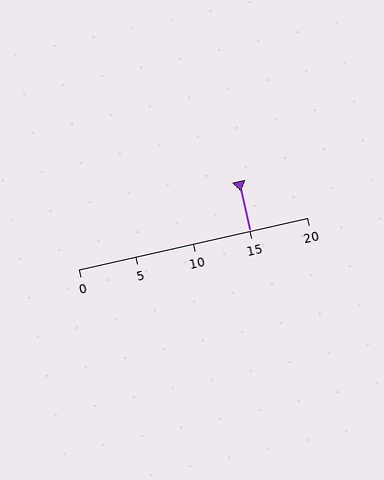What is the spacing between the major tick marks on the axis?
The major ticks are spaced 5 apart.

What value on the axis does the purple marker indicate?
The marker indicates approximately 15.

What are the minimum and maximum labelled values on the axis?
The axis runs from 0 to 20.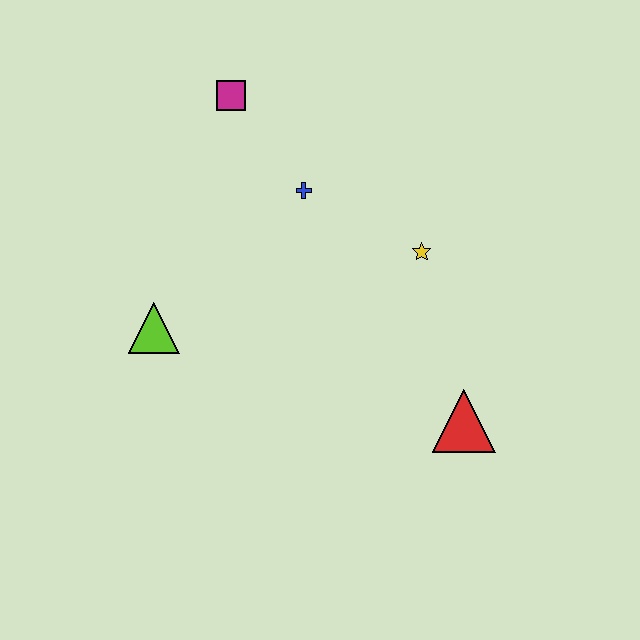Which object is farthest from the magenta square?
The red triangle is farthest from the magenta square.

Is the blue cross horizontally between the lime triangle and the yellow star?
Yes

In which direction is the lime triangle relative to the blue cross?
The lime triangle is to the left of the blue cross.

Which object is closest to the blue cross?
The magenta square is closest to the blue cross.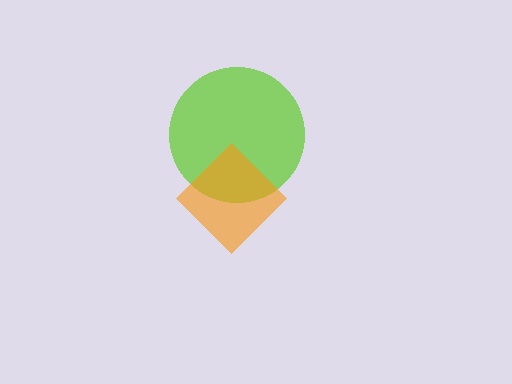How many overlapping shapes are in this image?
There are 2 overlapping shapes in the image.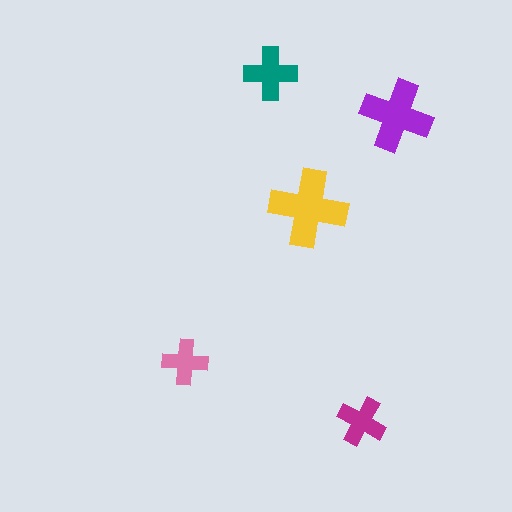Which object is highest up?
The teal cross is topmost.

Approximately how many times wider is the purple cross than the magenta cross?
About 1.5 times wider.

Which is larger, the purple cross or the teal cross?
The purple one.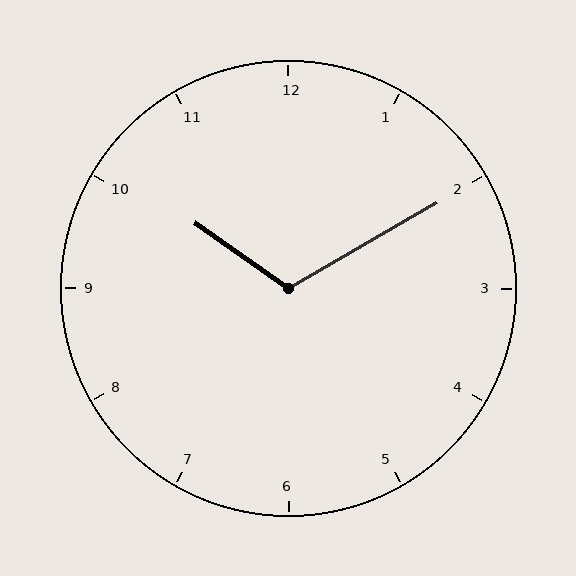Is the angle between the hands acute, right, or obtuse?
It is obtuse.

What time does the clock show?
10:10.